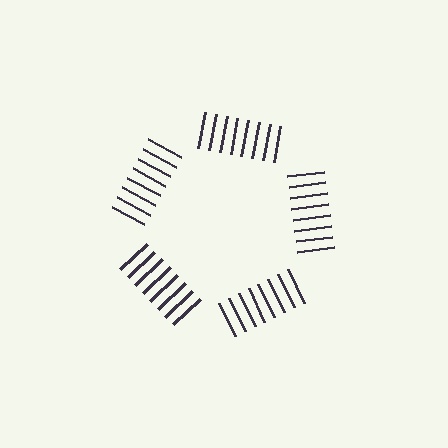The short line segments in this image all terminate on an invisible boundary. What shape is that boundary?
An illusory pentagon — the line segments terminate on its edges but no continuous stroke is drawn.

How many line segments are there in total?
40 — 8 along each of the 5 edges.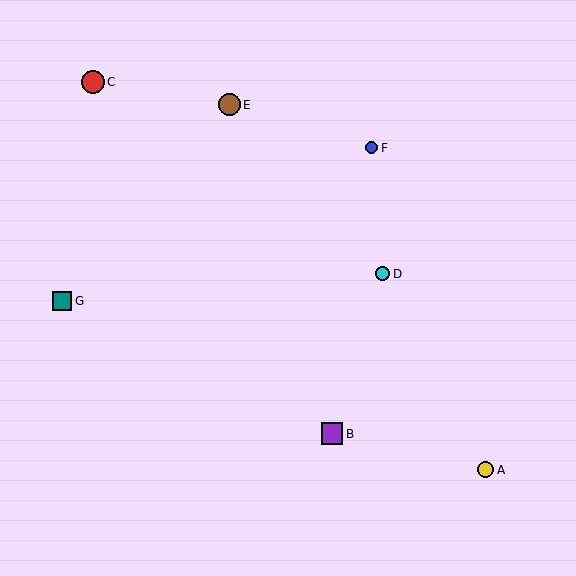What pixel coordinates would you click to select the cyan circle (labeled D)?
Click at (383, 274) to select the cyan circle D.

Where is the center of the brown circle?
The center of the brown circle is at (229, 105).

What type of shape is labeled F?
Shape F is a blue circle.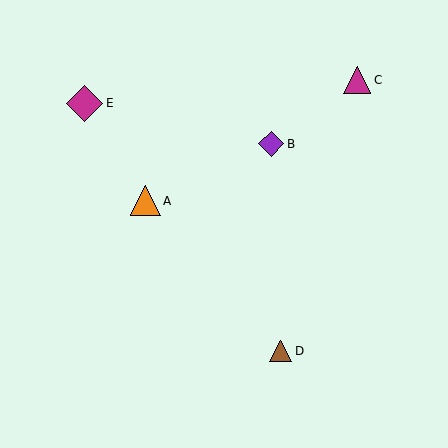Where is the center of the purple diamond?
The center of the purple diamond is at (271, 144).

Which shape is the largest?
The magenta diamond (labeled E) is the largest.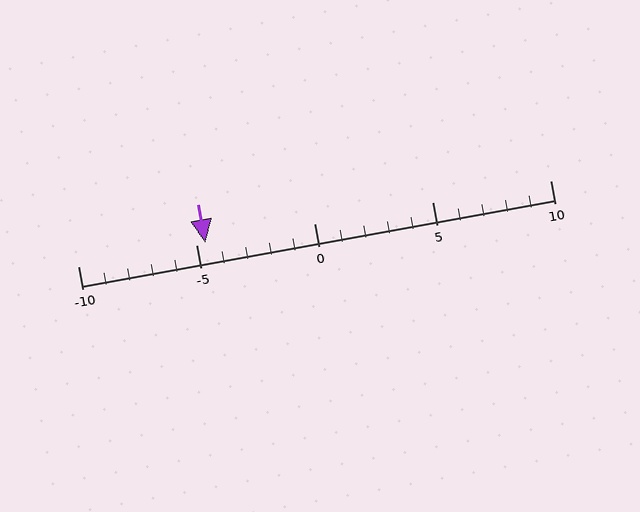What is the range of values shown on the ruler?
The ruler shows values from -10 to 10.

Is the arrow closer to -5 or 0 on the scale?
The arrow is closer to -5.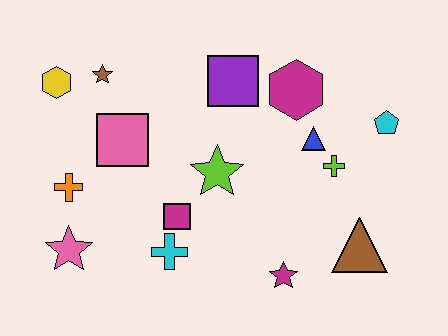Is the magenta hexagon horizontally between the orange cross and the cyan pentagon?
Yes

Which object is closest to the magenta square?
The cyan cross is closest to the magenta square.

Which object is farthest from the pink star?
The cyan pentagon is farthest from the pink star.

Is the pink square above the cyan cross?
Yes